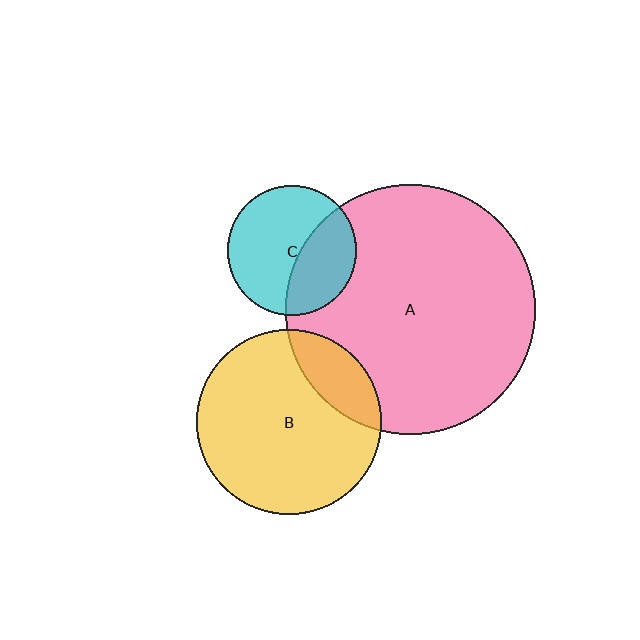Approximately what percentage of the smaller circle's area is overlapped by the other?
Approximately 40%.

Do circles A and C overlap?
Yes.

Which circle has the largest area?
Circle A (pink).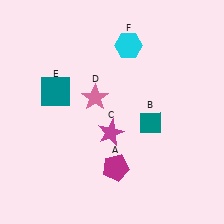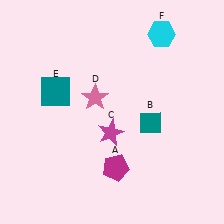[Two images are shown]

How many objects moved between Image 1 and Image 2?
1 object moved between the two images.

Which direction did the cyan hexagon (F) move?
The cyan hexagon (F) moved right.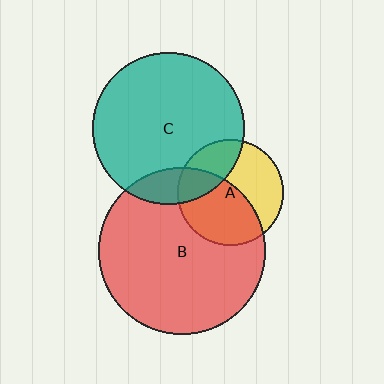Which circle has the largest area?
Circle B (red).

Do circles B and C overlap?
Yes.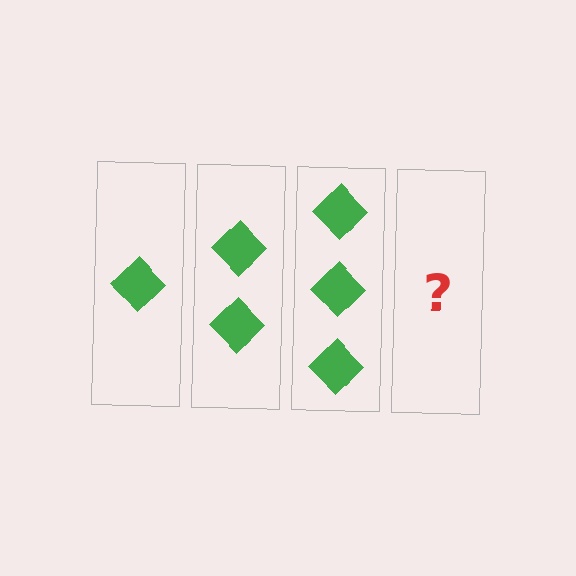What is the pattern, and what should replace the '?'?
The pattern is that each step adds one more diamond. The '?' should be 4 diamonds.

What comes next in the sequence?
The next element should be 4 diamonds.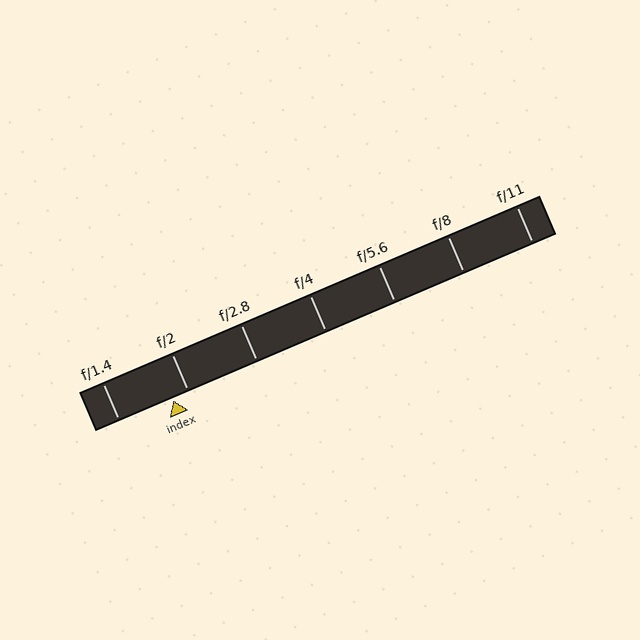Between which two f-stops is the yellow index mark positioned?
The index mark is between f/1.4 and f/2.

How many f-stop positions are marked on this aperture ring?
There are 7 f-stop positions marked.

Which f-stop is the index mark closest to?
The index mark is closest to f/2.